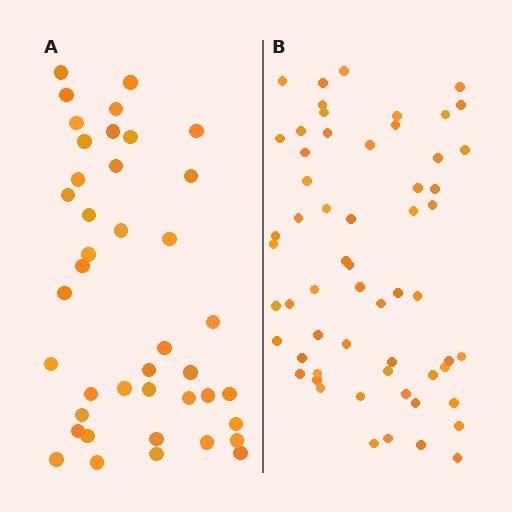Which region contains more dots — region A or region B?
Region B (the right region) has more dots.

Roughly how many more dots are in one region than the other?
Region B has approximately 20 more dots than region A.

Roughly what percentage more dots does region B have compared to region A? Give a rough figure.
About 45% more.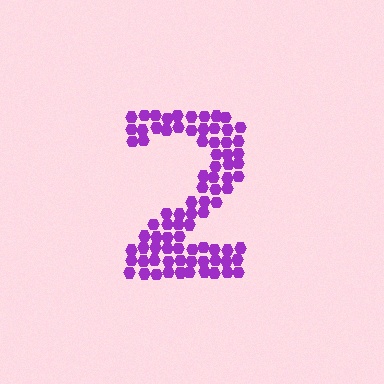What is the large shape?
The large shape is the digit 2.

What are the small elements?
The small elements are hexagons.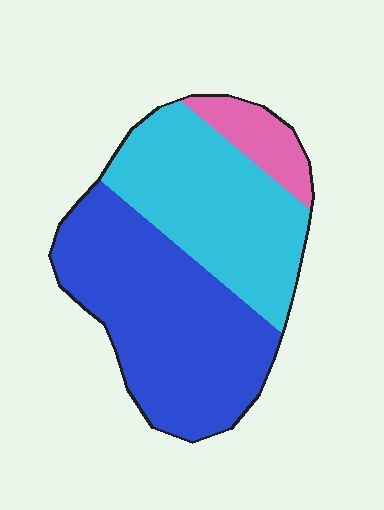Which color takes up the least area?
Pink, at roughly 10%.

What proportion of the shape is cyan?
Cyan covers roughly 40% of the shape.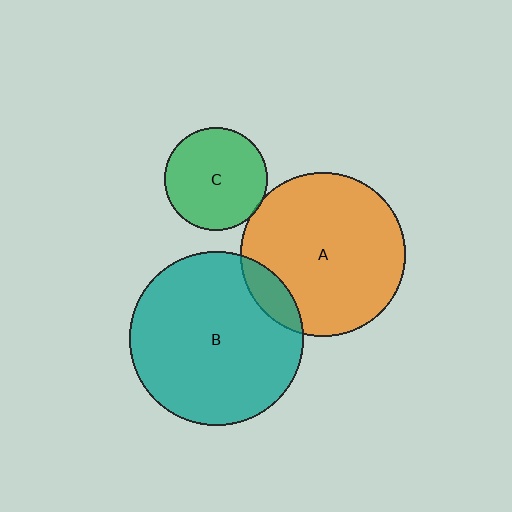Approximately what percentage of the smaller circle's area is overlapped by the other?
Approximately 10%.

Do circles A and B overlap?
Yes.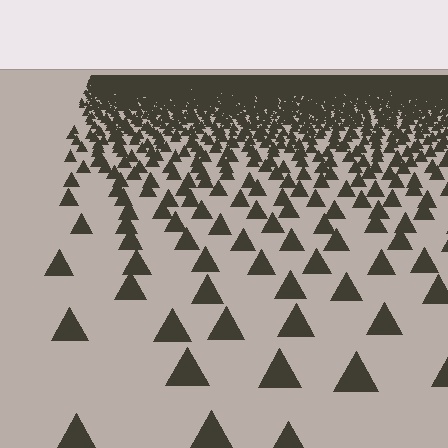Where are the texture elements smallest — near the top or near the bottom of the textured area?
Near the top.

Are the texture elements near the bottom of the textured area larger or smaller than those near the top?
Larger. Near the bottom, elements are closer to the viewer and appear at a bigger on-screen size.